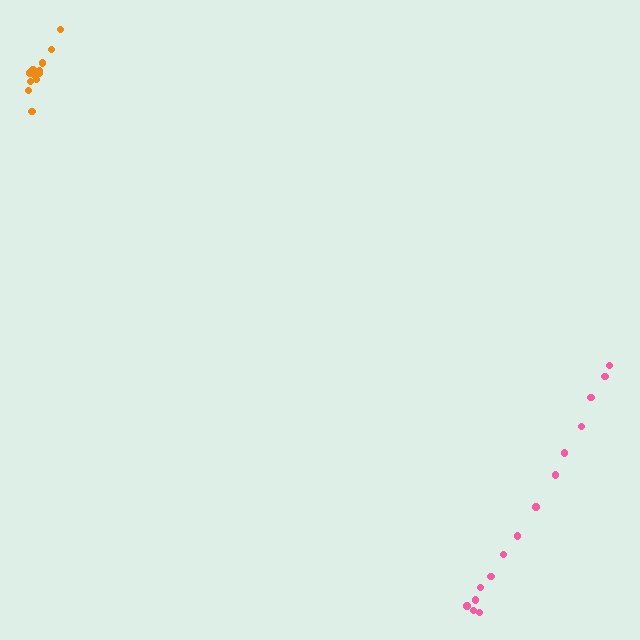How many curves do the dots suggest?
There are 2 distinct paths.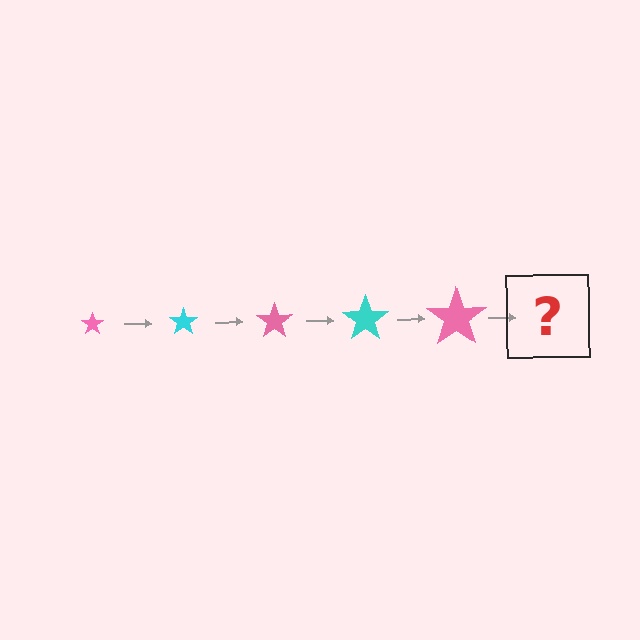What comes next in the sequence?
The next element should be a cyan star, larger than the previous one.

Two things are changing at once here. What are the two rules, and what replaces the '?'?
The two rules are that the star grows larger each step and the color cycles through pink and cyan. The '?' should be a cyan star, larger than the previous one.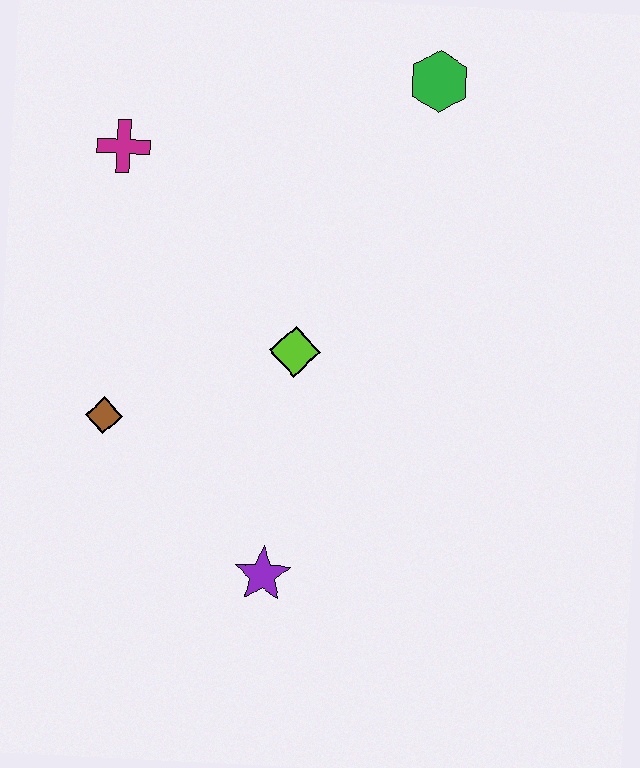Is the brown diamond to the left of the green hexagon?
Yes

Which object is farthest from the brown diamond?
The green hexagon is farthest from the brown diamond.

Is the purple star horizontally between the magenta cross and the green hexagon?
Yes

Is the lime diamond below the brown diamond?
No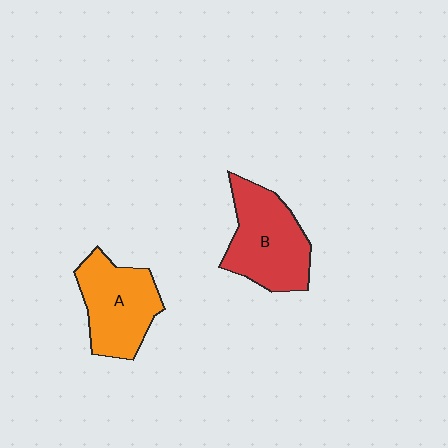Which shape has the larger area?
Shape B (red).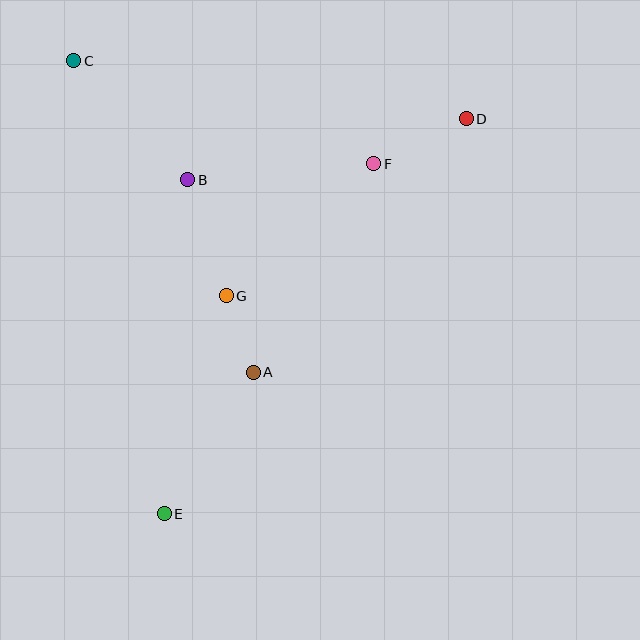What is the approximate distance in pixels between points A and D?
The distance between A and D is approximately 331 pixels.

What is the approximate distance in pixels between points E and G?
The distance between E and G is approximately 226 pixels.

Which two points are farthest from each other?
Points D and E are farthest from each other.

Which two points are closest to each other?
Points A and G are closest to each other.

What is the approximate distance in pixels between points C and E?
The distance between C and E is approximately 462 pixels.